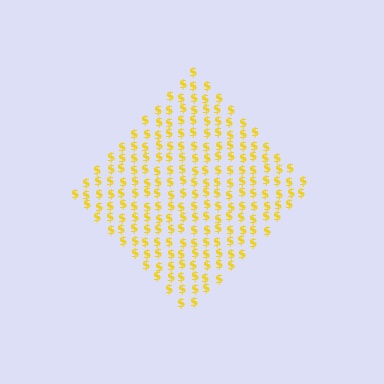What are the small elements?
The small elements are dollar signs.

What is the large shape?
The large shape is a diamond.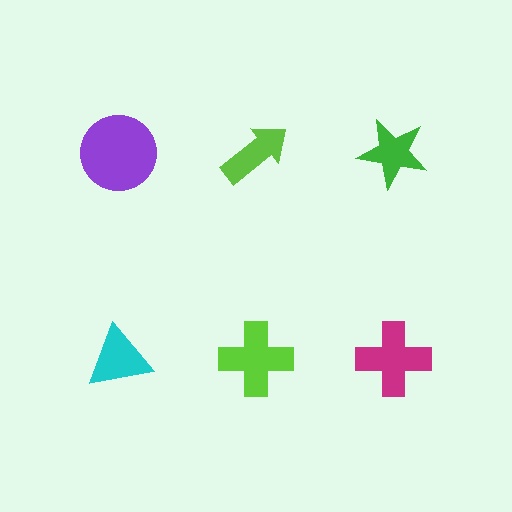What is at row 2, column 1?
A cyan triangle.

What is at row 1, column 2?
A lime arrow.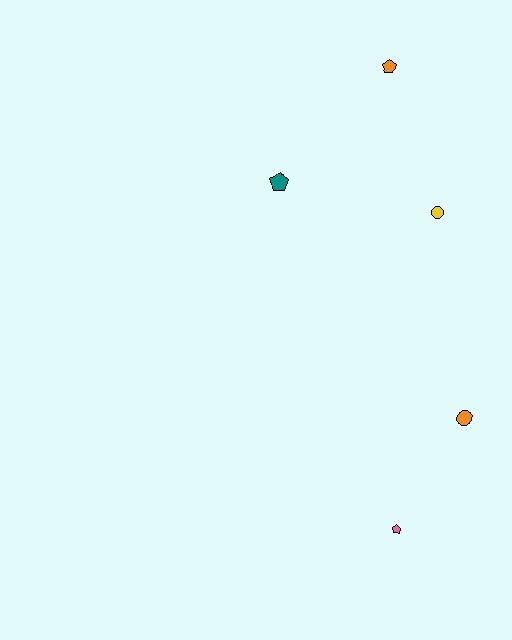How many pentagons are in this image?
There are 3 pentagons.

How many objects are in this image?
There are 5 objects.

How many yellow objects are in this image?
There is 1 yellow object.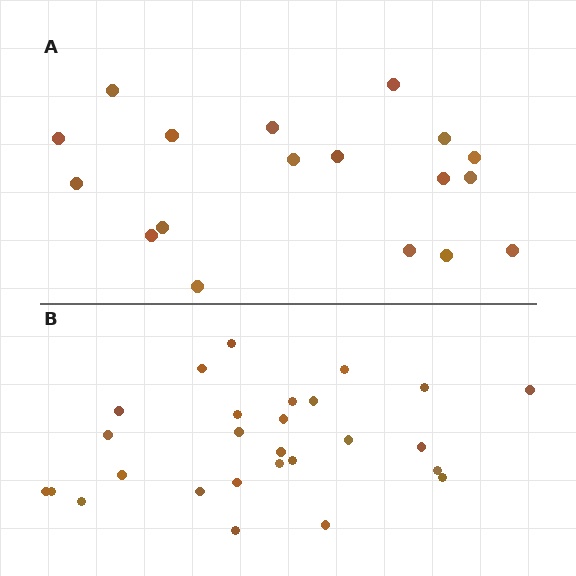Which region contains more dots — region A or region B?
Region B (the bottom region) has more dots.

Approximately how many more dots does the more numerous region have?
Region B has roughly 8 or so more dots than region A.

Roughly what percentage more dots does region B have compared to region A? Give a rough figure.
About 50% more.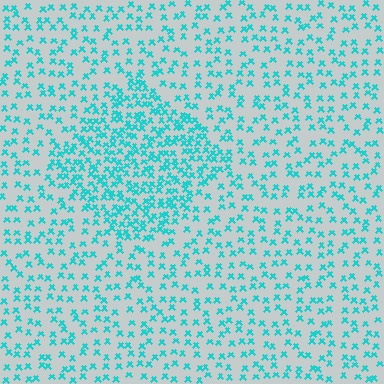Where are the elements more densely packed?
The elements are more densely packed inside the diamond boundary.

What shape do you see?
I see a diamond.